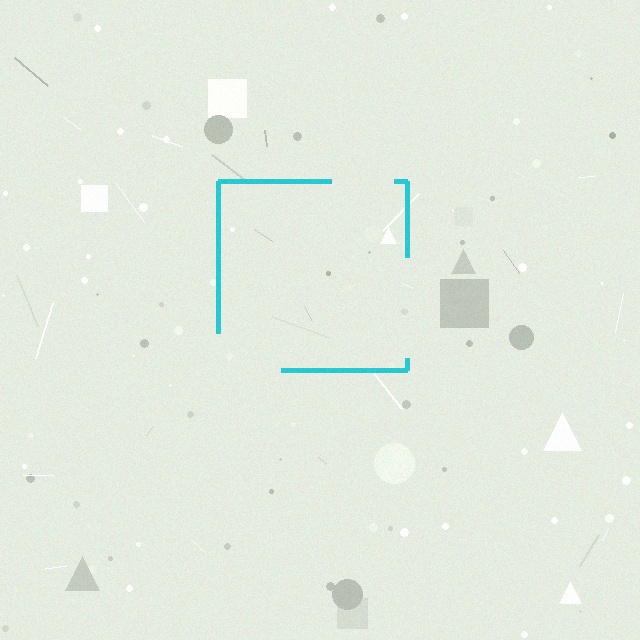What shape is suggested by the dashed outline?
The dashed outline suggests a square.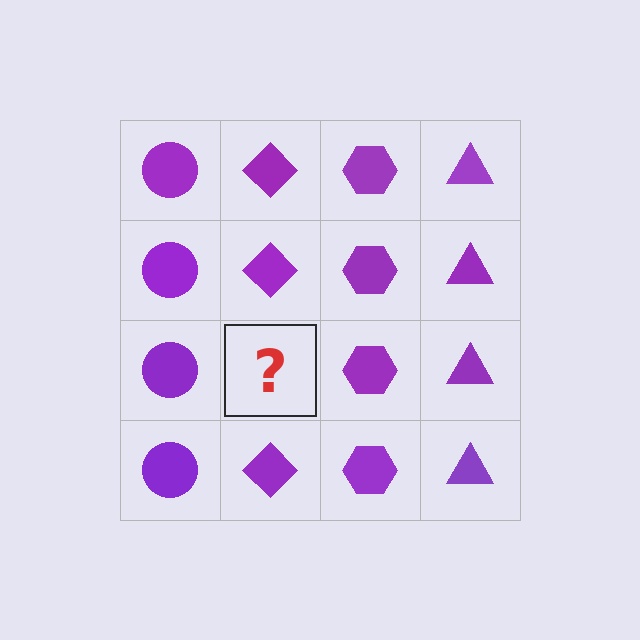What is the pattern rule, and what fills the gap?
The rule is that each column has a consistent shape. The gap should be filled with a purple diamond.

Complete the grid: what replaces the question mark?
The question mark should be replaced with a purple diamond.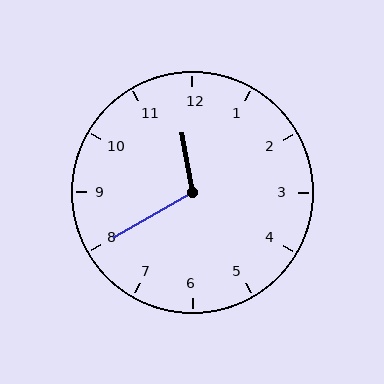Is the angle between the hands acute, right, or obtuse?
It is obtuse.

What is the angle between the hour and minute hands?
Approximately 110 degrees.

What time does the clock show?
11:40.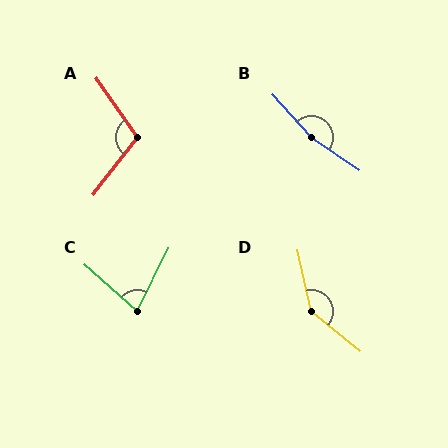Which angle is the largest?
B, at approximately 167 degrees.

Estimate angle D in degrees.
Approximately 141 degrees.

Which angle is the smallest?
C, at approximately 75 degrees.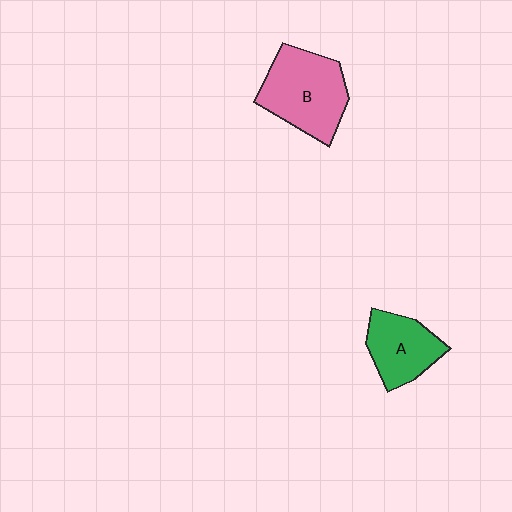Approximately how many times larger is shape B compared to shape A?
Approximately 1.4 times.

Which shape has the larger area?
Shape B (pink).